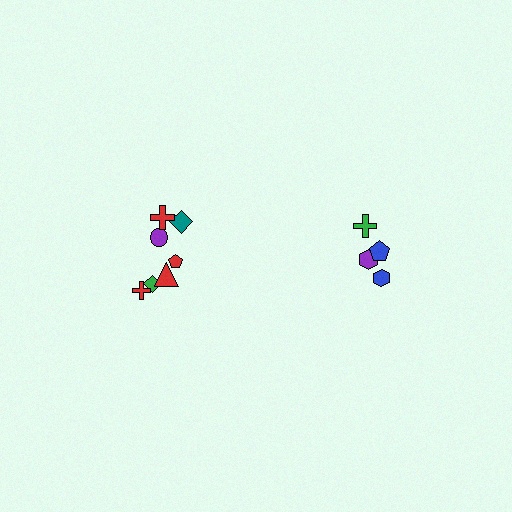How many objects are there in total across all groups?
There are 11 objects.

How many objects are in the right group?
There are 4 objects.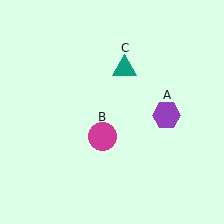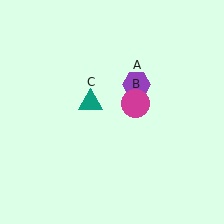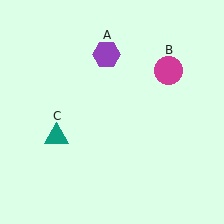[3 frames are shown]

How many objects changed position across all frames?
3 objects changed position: purple hexagon (object A), magenta circle (object B), teal triangle (object C).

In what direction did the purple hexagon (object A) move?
The purple hexagon (object A) moved up and to the left.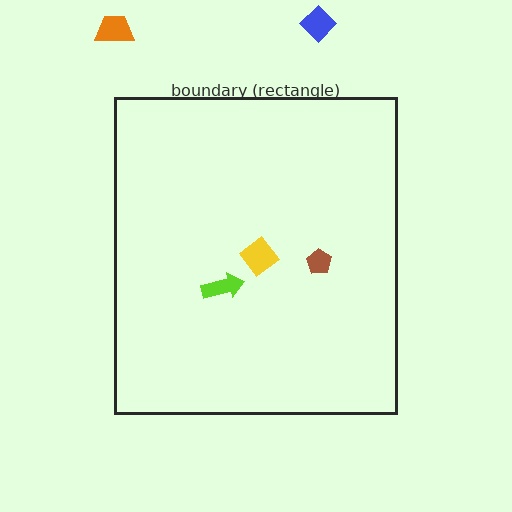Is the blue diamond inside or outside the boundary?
Outside.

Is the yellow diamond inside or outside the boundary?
Inside.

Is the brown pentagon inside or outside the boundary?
Inside.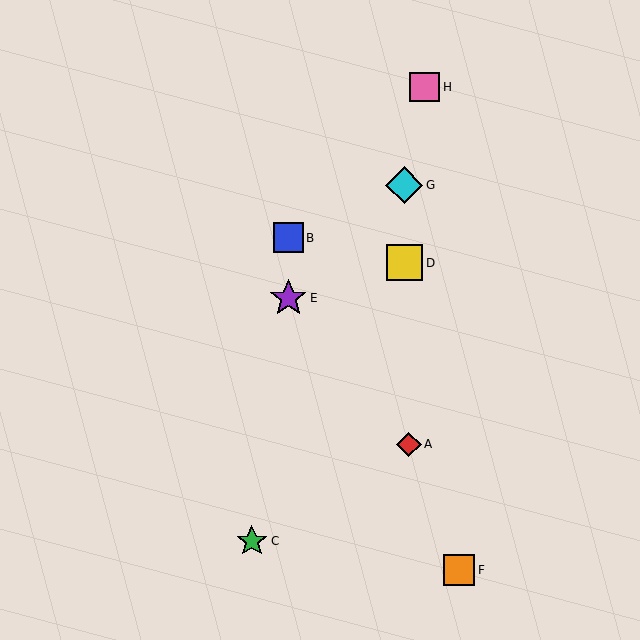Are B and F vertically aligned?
No, B is at x≈288 and F is at x≈459.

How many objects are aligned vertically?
2 objects (B, E) are aligned vertically.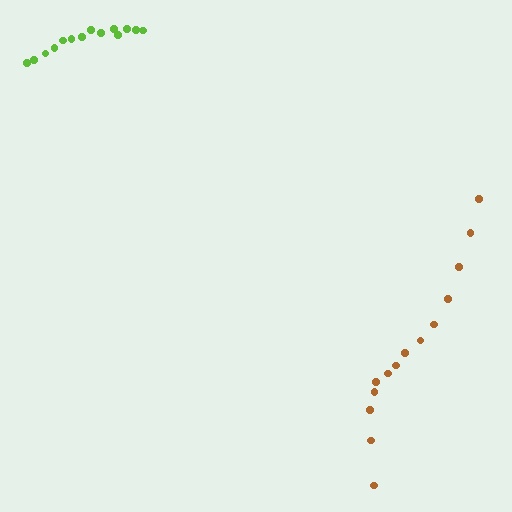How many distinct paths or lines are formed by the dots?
There are 2 distinct paths.